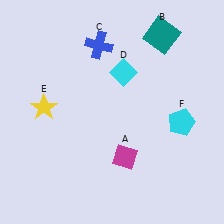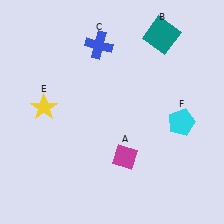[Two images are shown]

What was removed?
The cyan diamond (D) was removed in Image 2.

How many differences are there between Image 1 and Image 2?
There is 1 difference between the two images.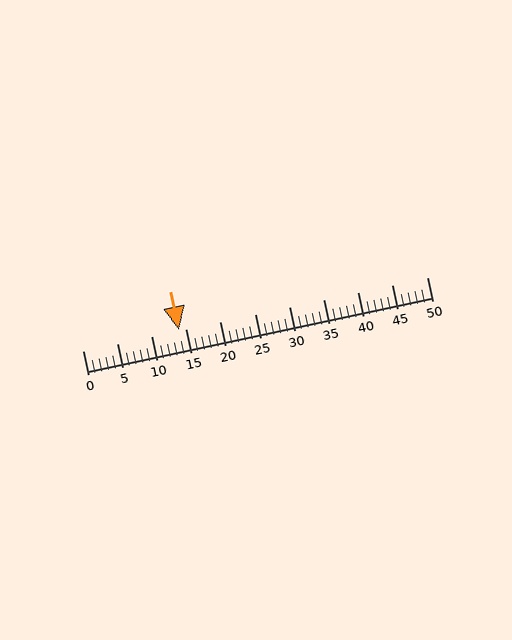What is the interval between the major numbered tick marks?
The major tick marks are spaced 5 units apart.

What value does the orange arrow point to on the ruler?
The orange arrow points to approximately 14.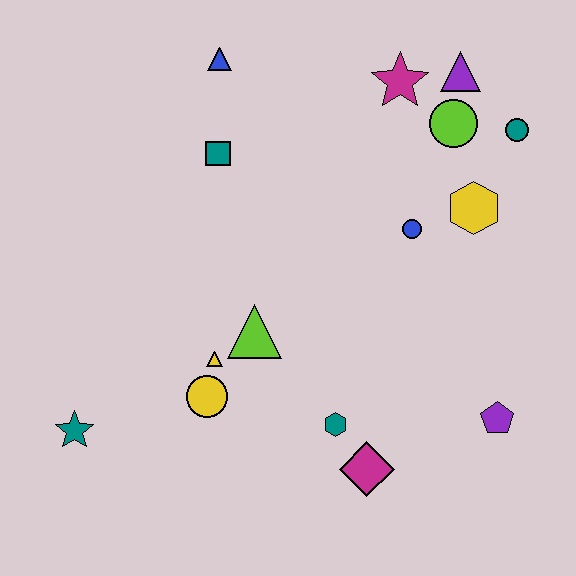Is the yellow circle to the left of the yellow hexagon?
Yes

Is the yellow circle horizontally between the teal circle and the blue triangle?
No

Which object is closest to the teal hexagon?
The magenta diamond is closest to the teal hexagon.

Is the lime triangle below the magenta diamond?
No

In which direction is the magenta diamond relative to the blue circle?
The magenta diamond is below the blue circle.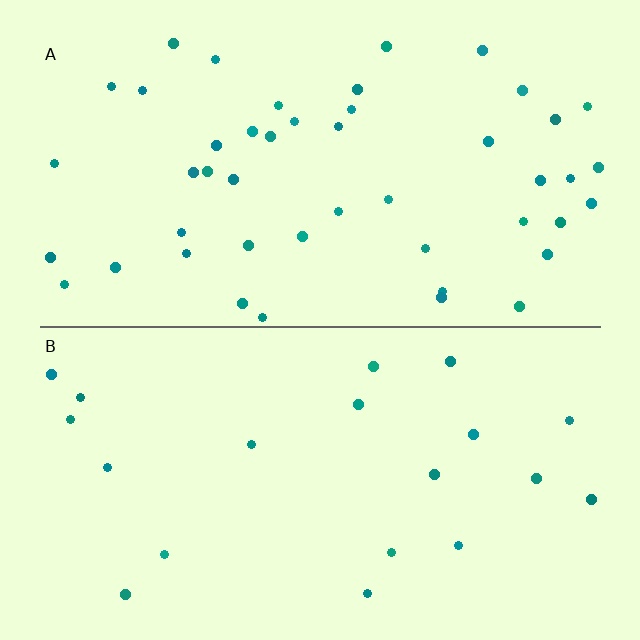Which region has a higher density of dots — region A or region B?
A (the top).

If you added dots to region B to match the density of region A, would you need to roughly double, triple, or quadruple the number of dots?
Approximately double.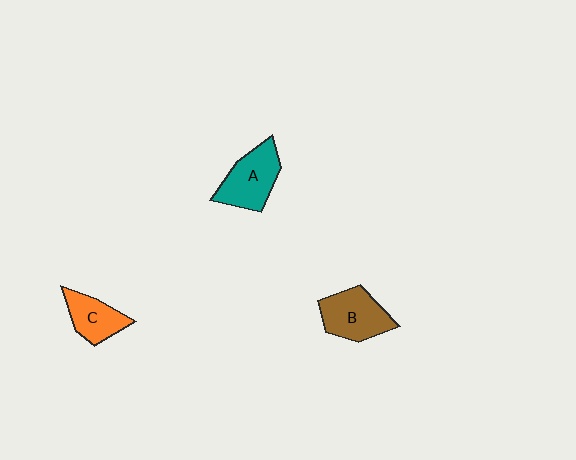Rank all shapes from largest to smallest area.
From largest to smallest: A (teal), B (brown), C (orange).